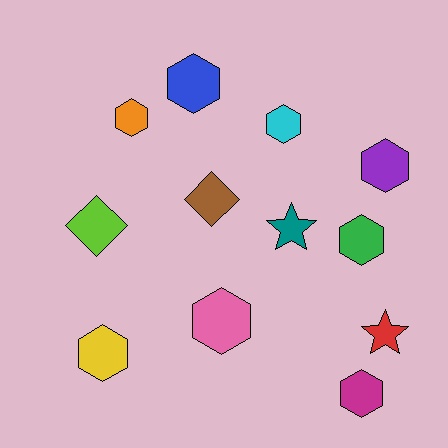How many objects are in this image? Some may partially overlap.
There are 12 objects.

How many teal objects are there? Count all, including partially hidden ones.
There is 1 teal object.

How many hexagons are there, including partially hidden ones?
There are 8 hexagons.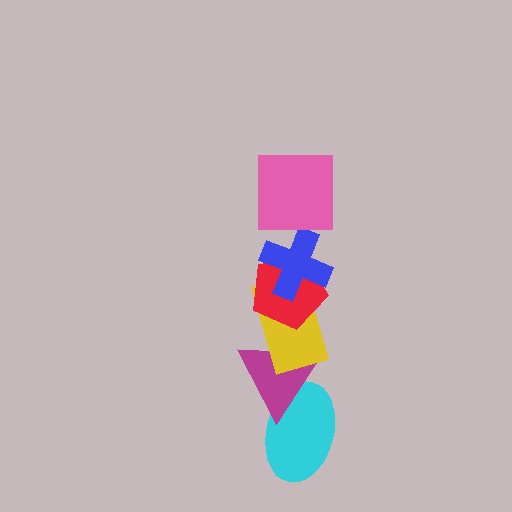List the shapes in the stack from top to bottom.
From top to bottom: the pink square, the blue cross, the red pentagon, the yellow rectangle, the magenta triangle, the cyan ellipse.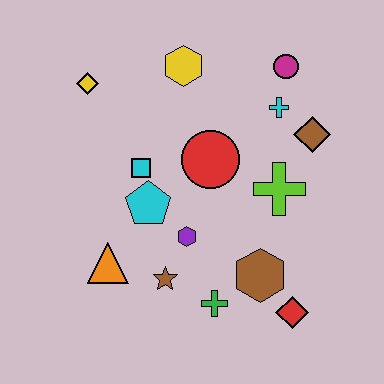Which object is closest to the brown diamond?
The cyan cross is closest to the brown diamond.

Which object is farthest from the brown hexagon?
The yellow diamond is farthest from the brown hexagon.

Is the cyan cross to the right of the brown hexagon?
Yes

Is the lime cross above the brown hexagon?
Yes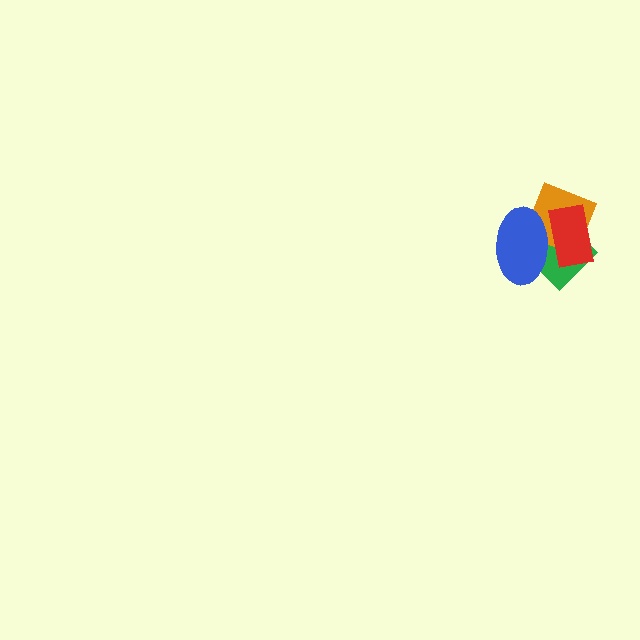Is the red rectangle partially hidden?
Yes, it is partially covered by another shape.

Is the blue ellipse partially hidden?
No, no other shape covers it.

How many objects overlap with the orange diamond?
3 objects overlap with the orange diamond.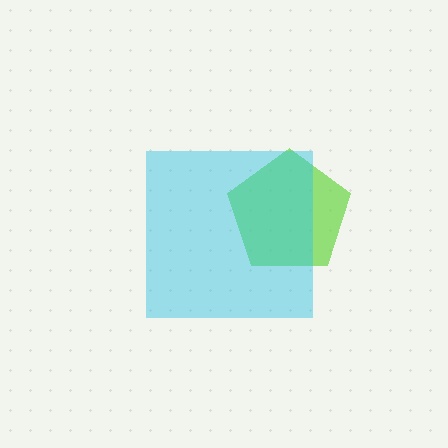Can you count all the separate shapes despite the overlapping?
Yes, there are 2 separate shapes.